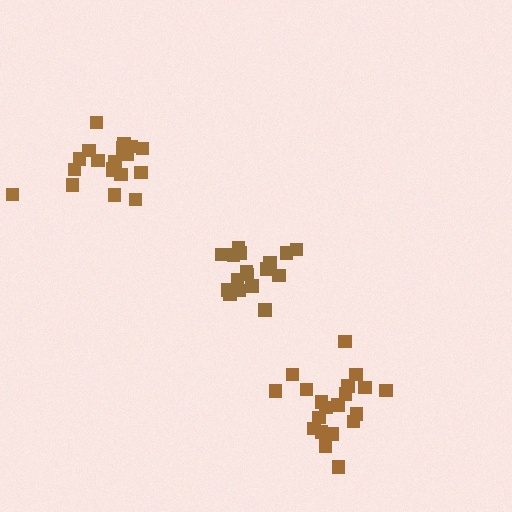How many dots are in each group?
Group 1: 20 dots, Group 2: 20 dots, Group 3: 17 dots (57 total).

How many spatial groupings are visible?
There are 3 spatial groupings.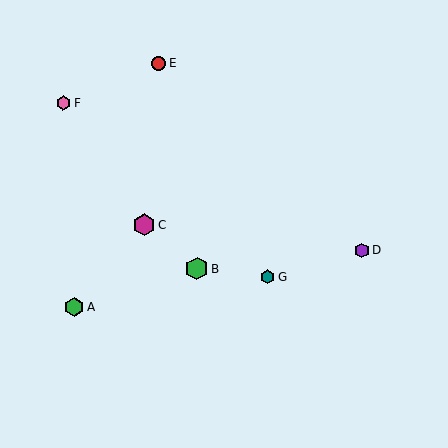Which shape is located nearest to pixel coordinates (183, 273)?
The green hexagon (labeled B) at (197, 268) is nearest to that location.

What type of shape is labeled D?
Shape D is a purple hexagon.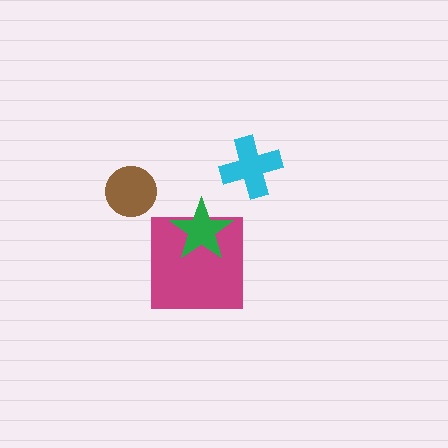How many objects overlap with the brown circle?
0 objects overlap with the brown circle.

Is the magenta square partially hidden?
Yes, it is partially covered by another shape.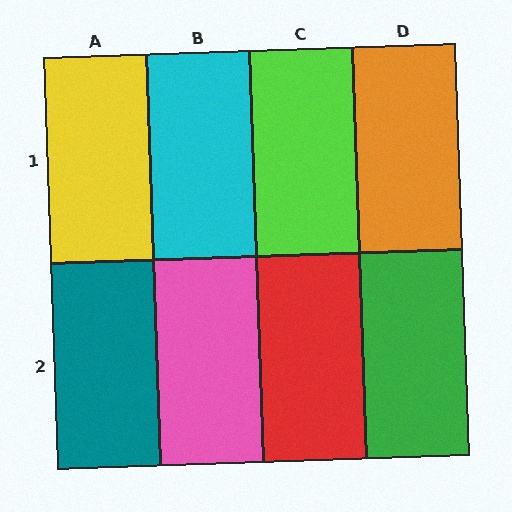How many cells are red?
1 cell is red.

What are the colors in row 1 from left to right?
Yellow, cyan, lime, orange.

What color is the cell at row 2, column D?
Green.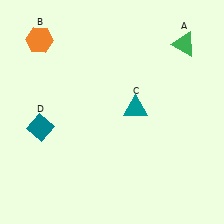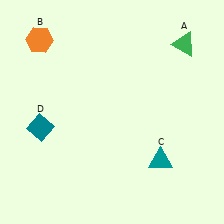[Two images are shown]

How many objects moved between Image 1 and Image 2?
1 object moved between the two images.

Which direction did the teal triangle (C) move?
The teal triangle (C) moved down.